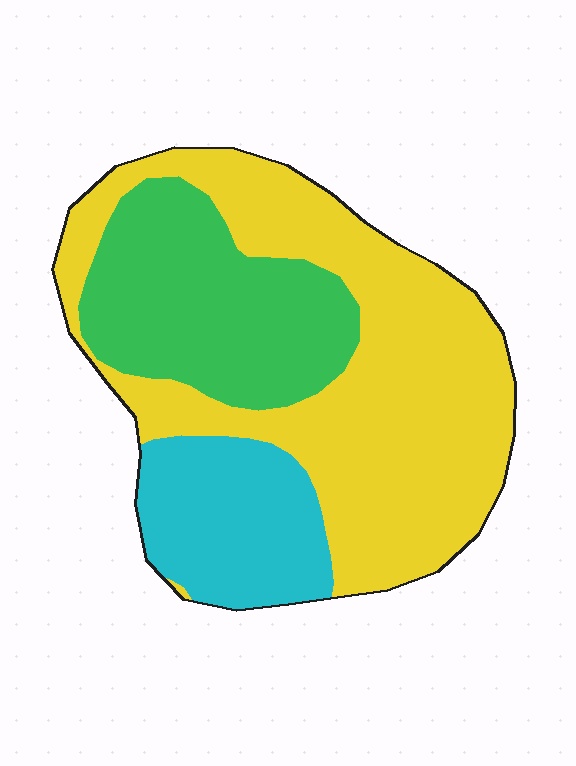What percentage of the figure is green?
Green takes up about one quarter (1/4) of the figure.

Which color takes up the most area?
Yellow, at roughly 55%.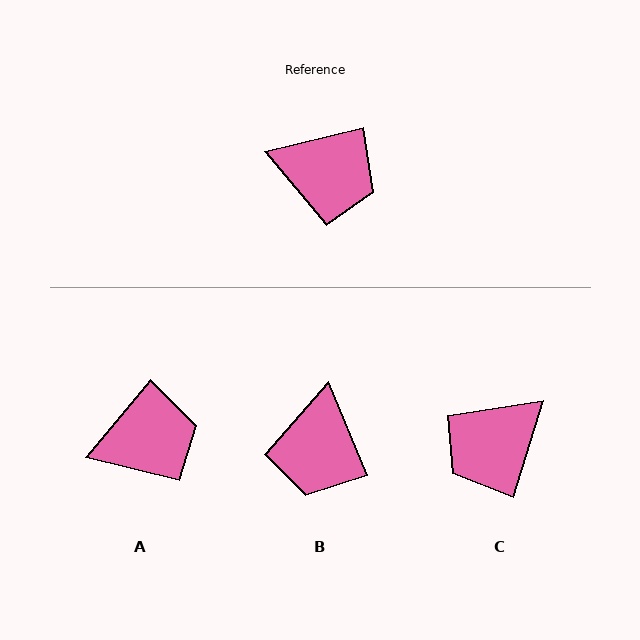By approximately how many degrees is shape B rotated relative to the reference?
Approximately 81 degrees clockwise.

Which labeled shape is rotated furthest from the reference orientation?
C, about 120 degrees away.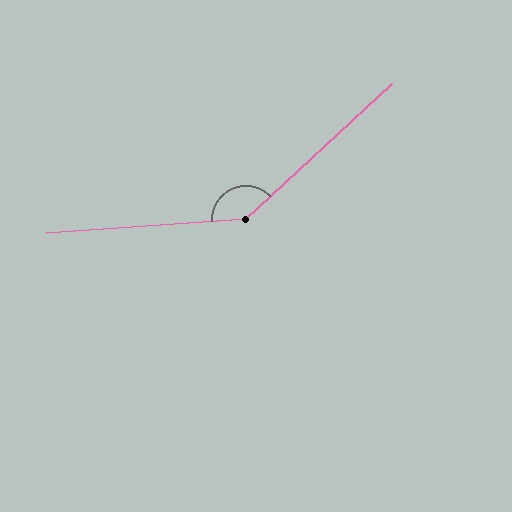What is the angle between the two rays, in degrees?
Approximately 141 degrees.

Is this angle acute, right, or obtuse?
It is obtuse.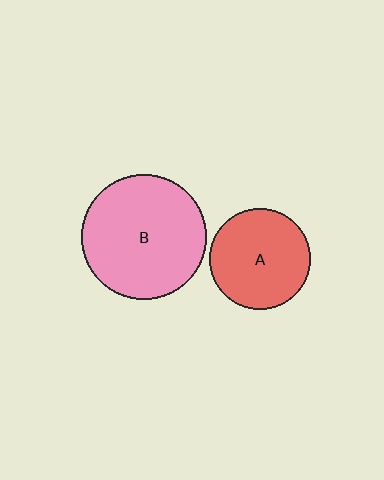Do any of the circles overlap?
No, none of the circles overlap.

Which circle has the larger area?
Circle B (pink).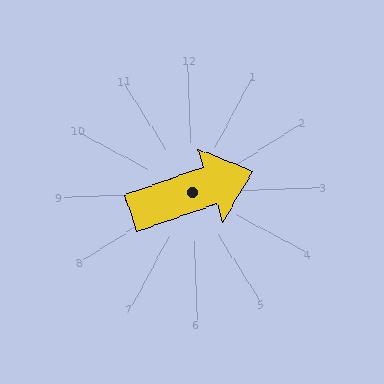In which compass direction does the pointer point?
East.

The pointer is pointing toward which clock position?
Roughly 2 o'clock.